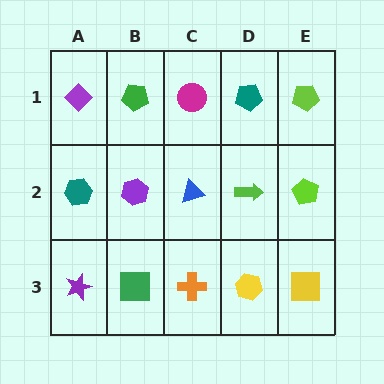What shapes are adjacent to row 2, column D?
A teal pentagon (row 1, column D), a yellow hexagon (row 3, column D), a blue triangle (row 2, column C), a lime pentagon (row 2, column E).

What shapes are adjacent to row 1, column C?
A blue triangle (row 2, column C), a green pentagon (row 1, column B), a teal pentagon (row 1, column D).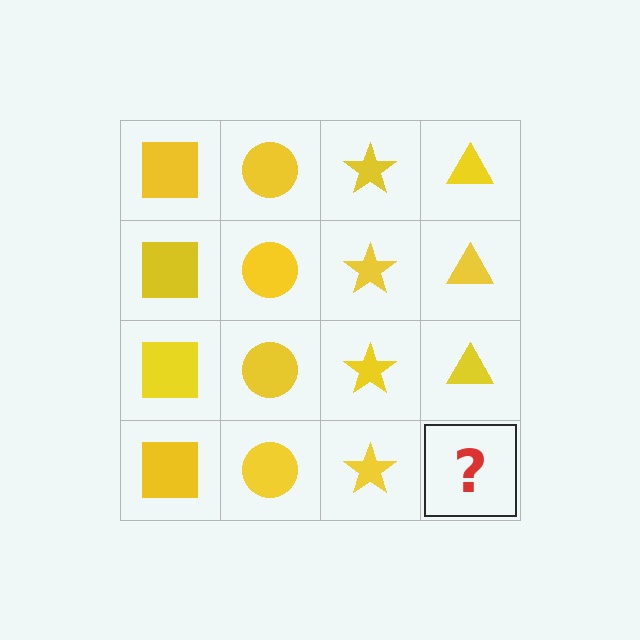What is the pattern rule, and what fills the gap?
The rule is that each column has a consistent shape. The gap should be filled with a yellow triangle.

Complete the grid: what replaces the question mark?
The question mark should be replaced with a yellow triangle.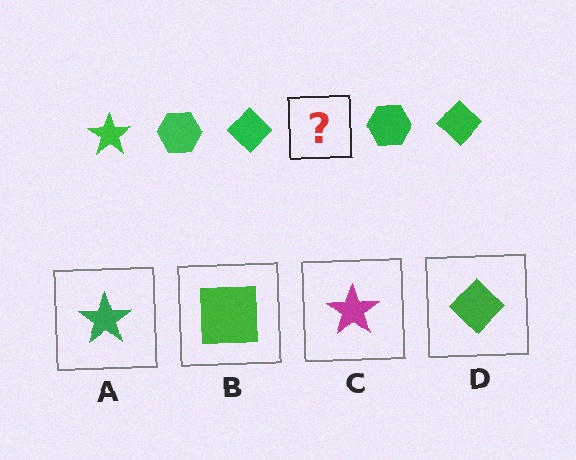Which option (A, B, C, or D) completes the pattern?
A.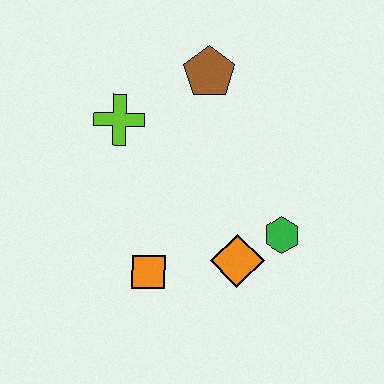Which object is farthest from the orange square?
The brown pentagon is farthest from the orange square.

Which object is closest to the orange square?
The orange diamond is closest to the orange square.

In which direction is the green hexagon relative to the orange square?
The green hexagon is to the right of the orange square.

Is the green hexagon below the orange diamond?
No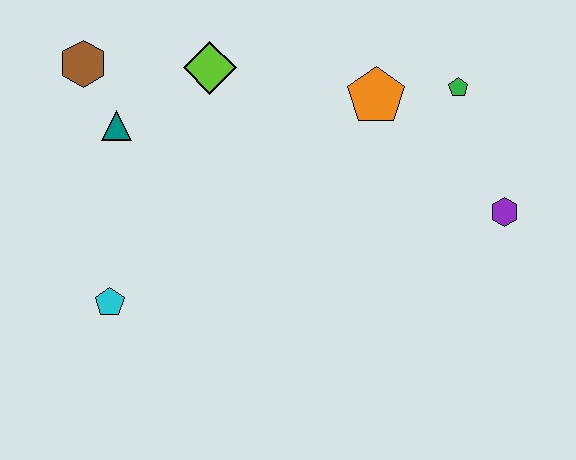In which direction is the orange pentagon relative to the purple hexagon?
The orange pentagon is to the left of the purple hexagon.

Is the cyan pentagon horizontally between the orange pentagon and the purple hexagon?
No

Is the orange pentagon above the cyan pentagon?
Yes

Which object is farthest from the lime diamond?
The purple hexagon is farthest from the lime diamond.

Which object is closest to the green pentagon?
The orange pentagon is closest to the green pentagon.